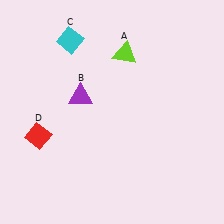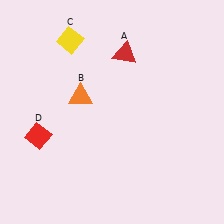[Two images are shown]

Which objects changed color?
A changed from lime to red. B changed from purple to orange. C changed from cyan to yellow.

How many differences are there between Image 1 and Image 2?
There are 3 differences between the two images.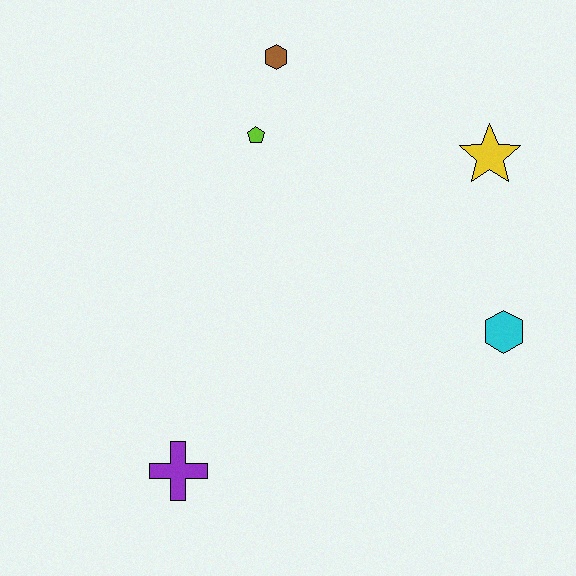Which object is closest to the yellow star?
The cyan hexagon is closest to the yellow star.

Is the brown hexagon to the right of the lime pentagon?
Yes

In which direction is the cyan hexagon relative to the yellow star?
The cyan hexagon is below the yellow star.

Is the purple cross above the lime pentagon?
No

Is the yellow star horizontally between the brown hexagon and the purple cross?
No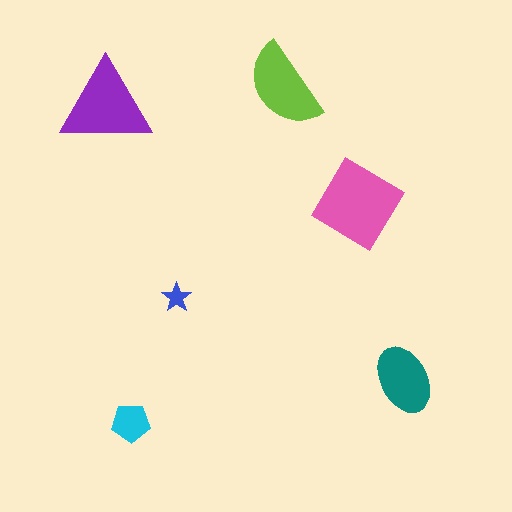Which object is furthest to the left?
The purple triangle is leftmost.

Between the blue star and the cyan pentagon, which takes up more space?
The cyan pentagon.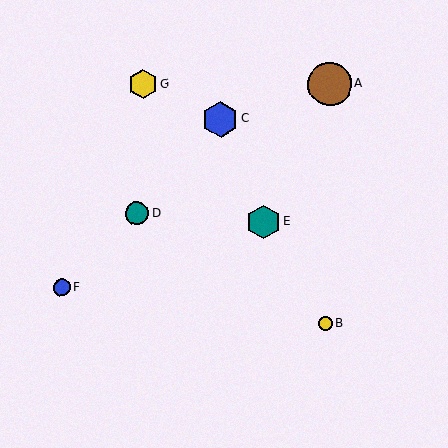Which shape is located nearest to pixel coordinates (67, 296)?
The blue circle (labeled F) at (61, 287) is nearest to that location.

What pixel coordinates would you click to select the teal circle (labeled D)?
Click at (137, 213) to select the teal circle D.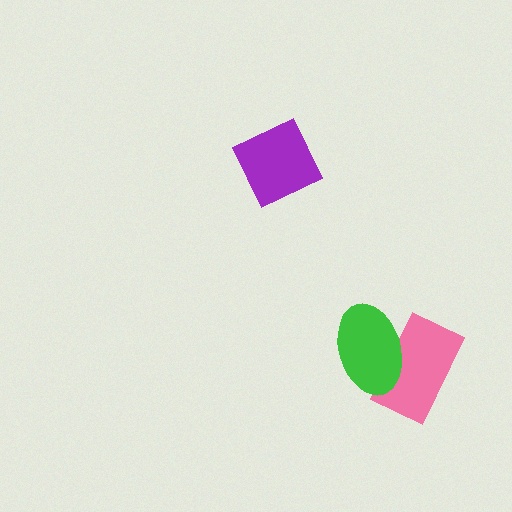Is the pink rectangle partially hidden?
Yes, it is partially covered by another shape.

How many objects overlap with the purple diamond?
0 objects overlap with the purple diamond.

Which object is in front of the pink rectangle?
The green ellipse is in front of the pink rectangle.